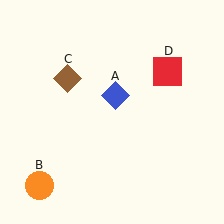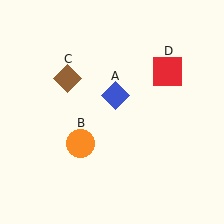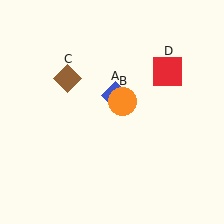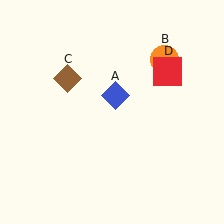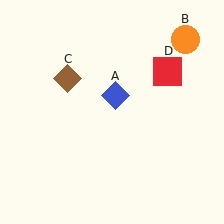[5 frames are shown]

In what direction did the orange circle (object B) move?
The orange circle (object B) moved up and to the right.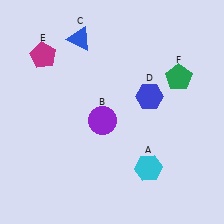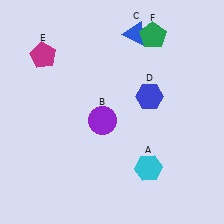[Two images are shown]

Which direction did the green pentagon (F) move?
The green pentagon (F) moved up.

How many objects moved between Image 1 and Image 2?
2 objects moved between the two images.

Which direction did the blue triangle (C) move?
The blue triangle (C) moved right.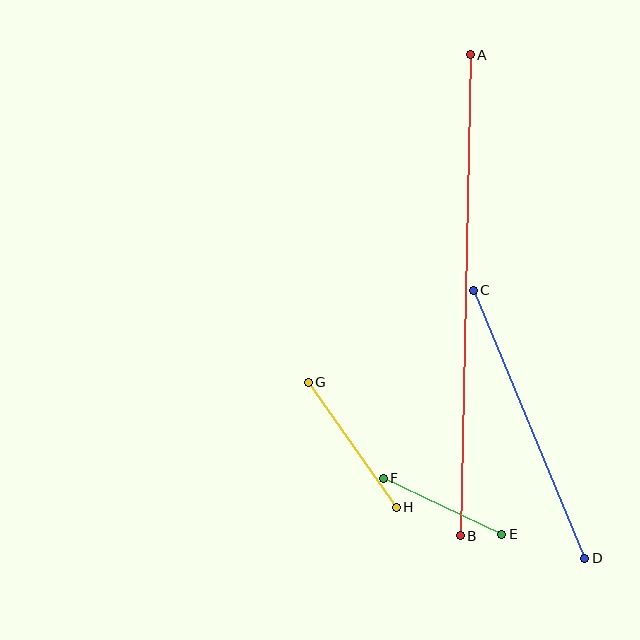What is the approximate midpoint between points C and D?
The midpoint is at approximately (529, 424) pixels.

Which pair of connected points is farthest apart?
Points A and B are farthest apart.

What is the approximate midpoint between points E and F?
The midpoint is at approximately (442, 506) pixels.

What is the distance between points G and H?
The distance is approximately 153 pixels.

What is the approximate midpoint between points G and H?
The midpoint is at approximately (352, 445) pixels.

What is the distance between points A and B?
The distance is approximately 481 pixels.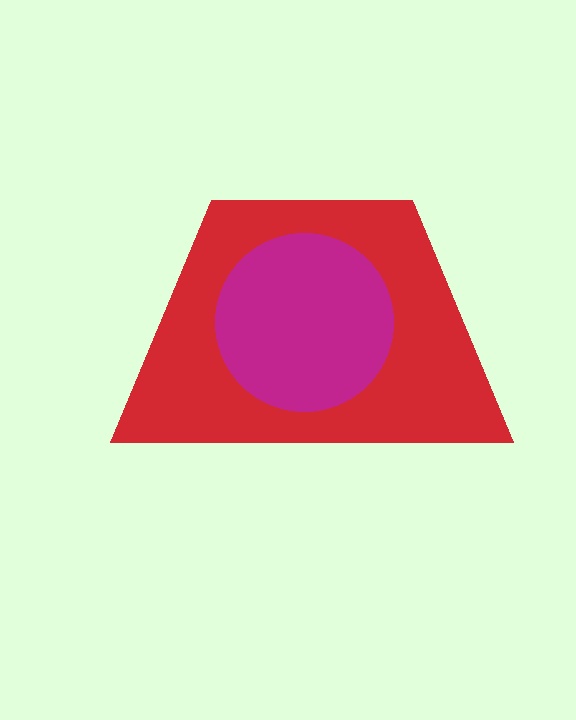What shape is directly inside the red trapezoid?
The magenta circle.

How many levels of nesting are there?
2.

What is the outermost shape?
The red trapezoid.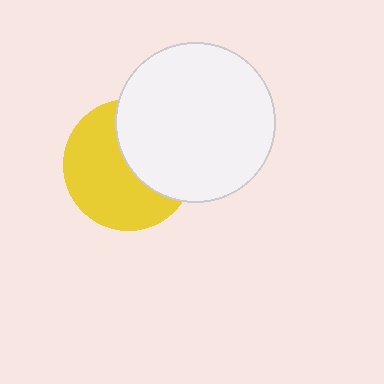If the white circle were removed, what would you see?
You would see the complete yellow circle.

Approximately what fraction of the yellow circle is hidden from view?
Roughly 42% of the yellow circle is hidden behind the white circle.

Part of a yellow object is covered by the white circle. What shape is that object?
It is a circle.